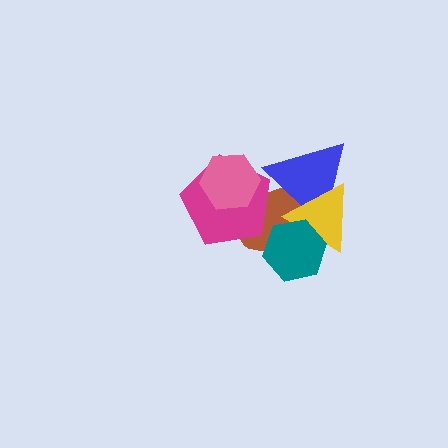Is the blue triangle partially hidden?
Yes, it is partially covered by another shape.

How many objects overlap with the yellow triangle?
3 objects overlap with the yellow triangle.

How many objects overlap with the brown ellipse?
5 objects overlap with the brown ellipse.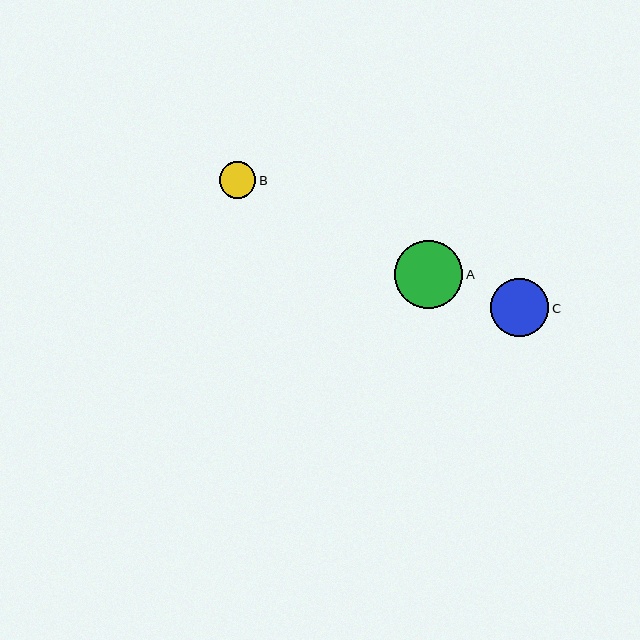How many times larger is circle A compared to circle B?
Circle A is approximately 1.9 times the size of circle B.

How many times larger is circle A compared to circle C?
Circle A is approximately 1.2 times the size of circle C.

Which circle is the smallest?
Circle B is the smallest with a size of approximately 37 pixels.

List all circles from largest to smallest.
From largest to smallest: A, C, B.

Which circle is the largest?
Circle A is the largest with a size of approximately 68 pixels.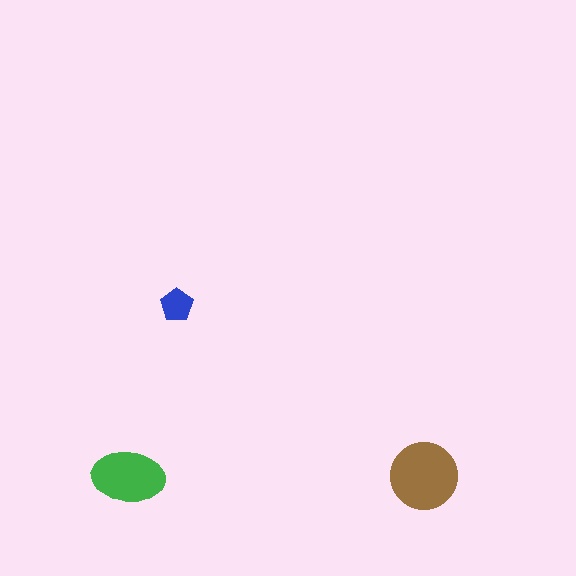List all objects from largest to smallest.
The brown circle, the green ellipse, the blue pentagon.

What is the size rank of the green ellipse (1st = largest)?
2nd.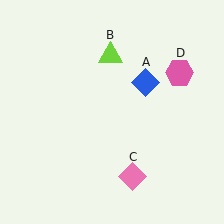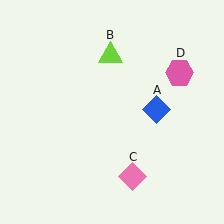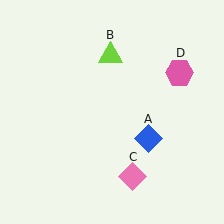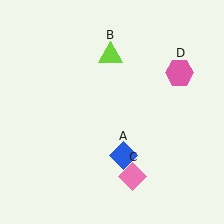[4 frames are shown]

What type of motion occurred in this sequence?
The blue diamond (object A) rotated clockwise around the center of the scene.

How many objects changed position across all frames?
1 object changed position: blue diamond (object A).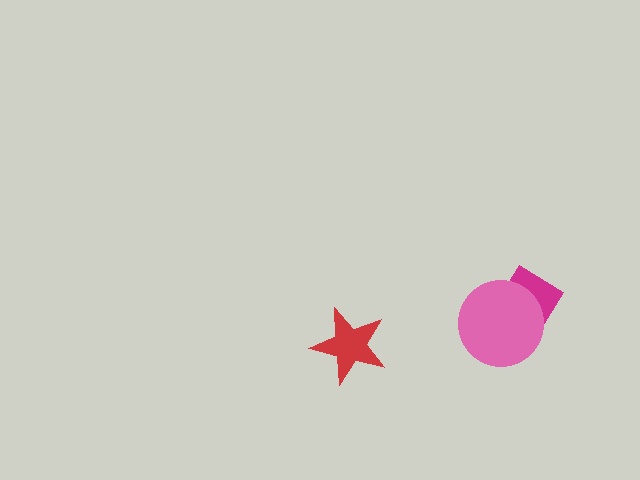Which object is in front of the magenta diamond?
The pink circle is in front of the magenta diamond.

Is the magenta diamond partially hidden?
Yes, it is partially covered by another shape.